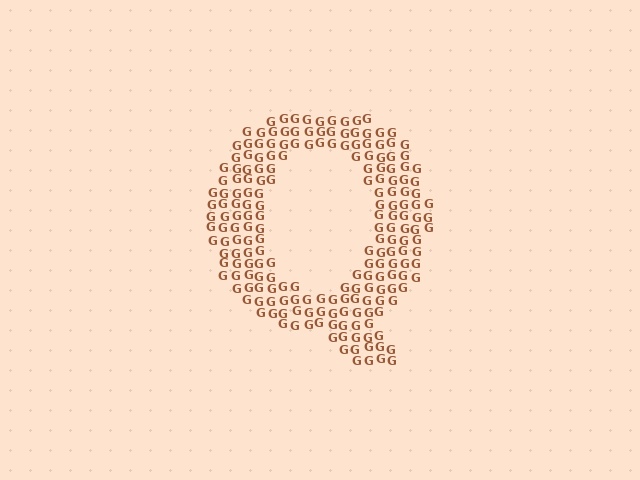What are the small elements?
The small elements are letter G's.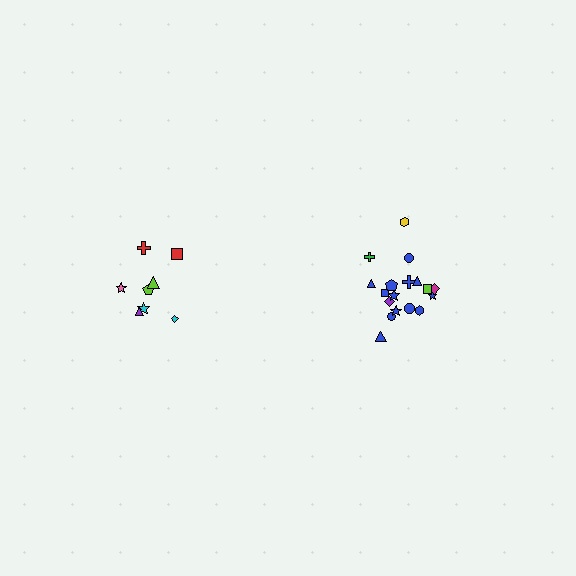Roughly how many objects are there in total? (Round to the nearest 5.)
Roughly 25 objects in total.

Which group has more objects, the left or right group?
The right group.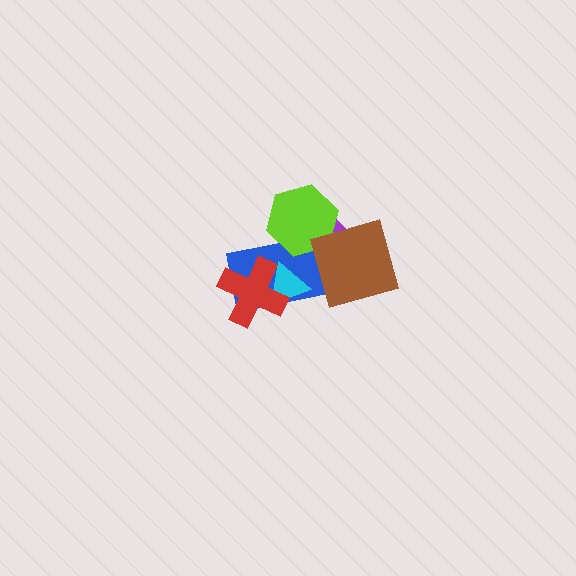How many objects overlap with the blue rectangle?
5 objects overlap with the blue rectangle.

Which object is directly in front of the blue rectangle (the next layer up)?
The cyan triangle is directly in front of the blue rectangle.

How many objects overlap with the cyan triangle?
3 objects overlap with the cyan triangle.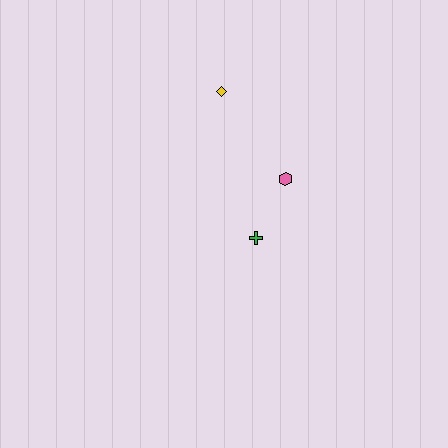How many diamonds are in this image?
There is 1 diamond.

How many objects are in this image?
There are 3 objects.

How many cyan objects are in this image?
There are no cyan objects.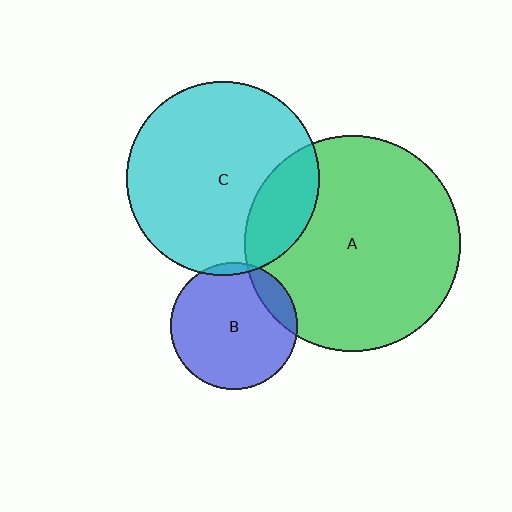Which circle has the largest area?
Circle A (green).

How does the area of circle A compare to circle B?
Approximately 2.9 times.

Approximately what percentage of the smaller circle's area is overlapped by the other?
Approximately 20%.